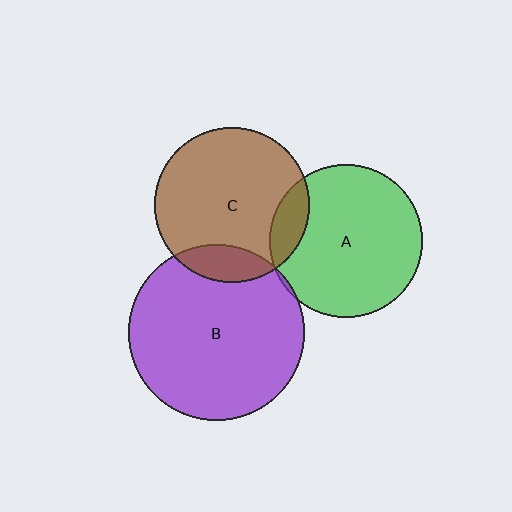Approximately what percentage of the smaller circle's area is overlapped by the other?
Approximately 5%.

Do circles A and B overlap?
Yes.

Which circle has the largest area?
Circle B (purple).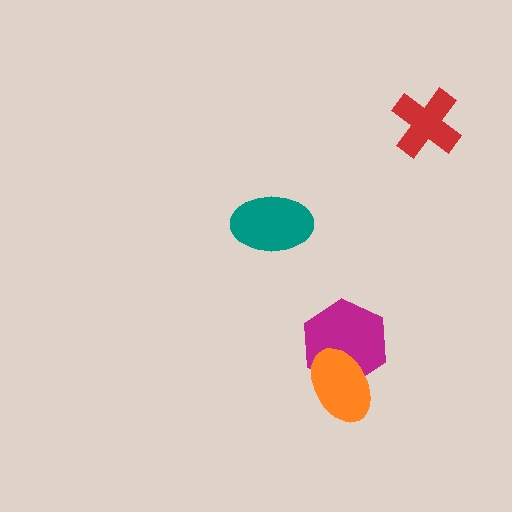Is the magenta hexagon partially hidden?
Yes, it is partially covered by another shape.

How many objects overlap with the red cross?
0 objects overlap with the red cross.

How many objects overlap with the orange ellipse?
1 object overlaps with the orange ellipse.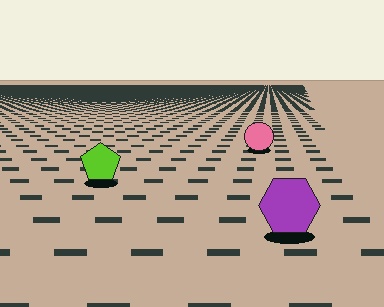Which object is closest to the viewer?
The purple hexagon is closest. The texture marks near it are larger and more spread out.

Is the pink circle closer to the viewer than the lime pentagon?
No. The lime pentagon is closer — you can tell from the texture gradient: the ground texture is coarser near it.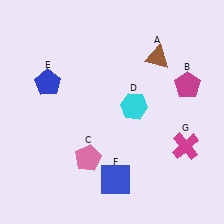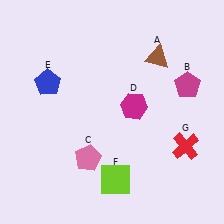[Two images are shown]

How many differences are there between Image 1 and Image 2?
There are 3 differences between the two images.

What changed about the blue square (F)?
In Image 1, F is blue. In Image 2, it changed to lime.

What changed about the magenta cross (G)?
In Image 1, G is magenta. In Image 2, it changed to red.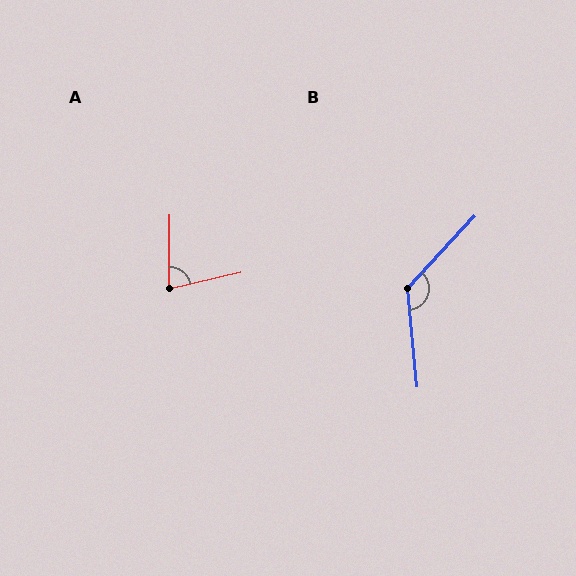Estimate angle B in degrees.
Approximately 131 degrees.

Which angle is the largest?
B, at approximately 131 degrees.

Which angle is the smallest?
A, at approximately 77 degrees.